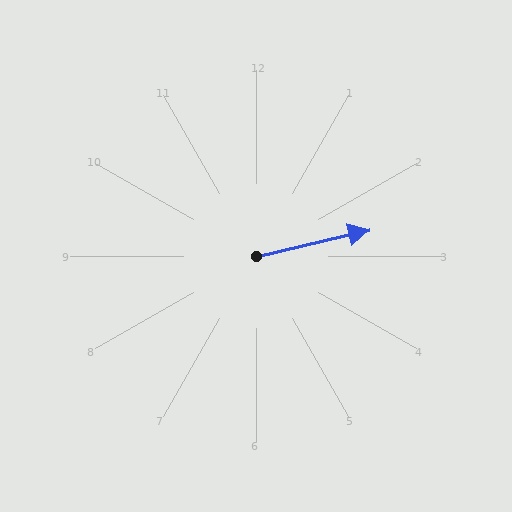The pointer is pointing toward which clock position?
Roughly 3 o'clock.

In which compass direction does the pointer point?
East.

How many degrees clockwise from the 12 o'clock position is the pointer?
Approximately 77 degrees.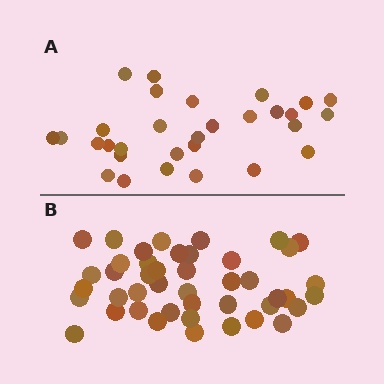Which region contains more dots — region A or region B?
Region B (the bottom region) has more dots.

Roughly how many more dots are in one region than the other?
Region B has approximately 15 more dots than region A.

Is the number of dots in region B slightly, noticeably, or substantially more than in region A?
Region B has substantially more. The ratio is roughly 1.5 to 1.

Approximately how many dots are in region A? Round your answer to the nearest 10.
About 30 dots.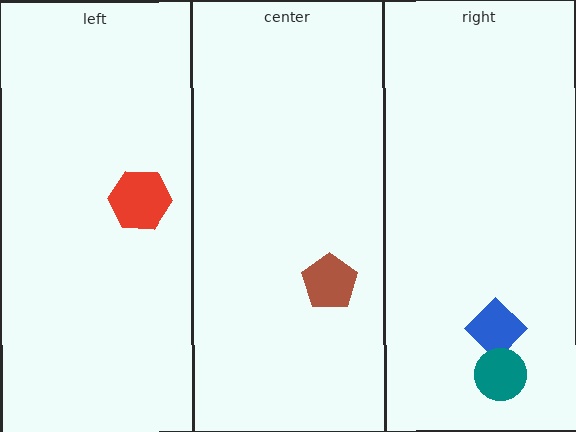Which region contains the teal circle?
The right region.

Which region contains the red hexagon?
The left region.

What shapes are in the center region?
The brown pentagon.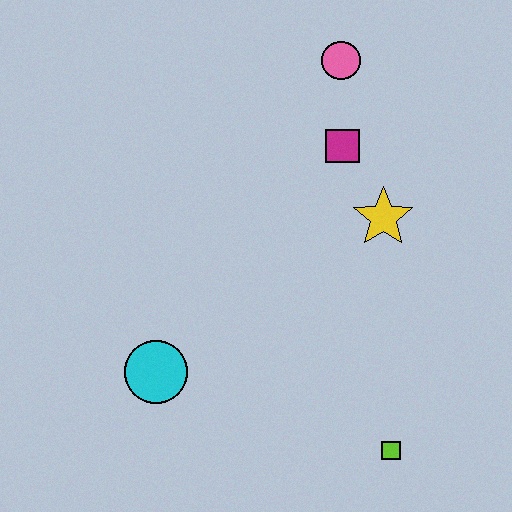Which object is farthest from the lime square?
The pink circle is farthest from the lime square.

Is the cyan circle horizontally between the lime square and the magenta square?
No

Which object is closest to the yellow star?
The magenta square is closest to the yellow star.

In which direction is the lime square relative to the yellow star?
The lime square is below the yellow star.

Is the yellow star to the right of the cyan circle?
Yes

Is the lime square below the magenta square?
Yes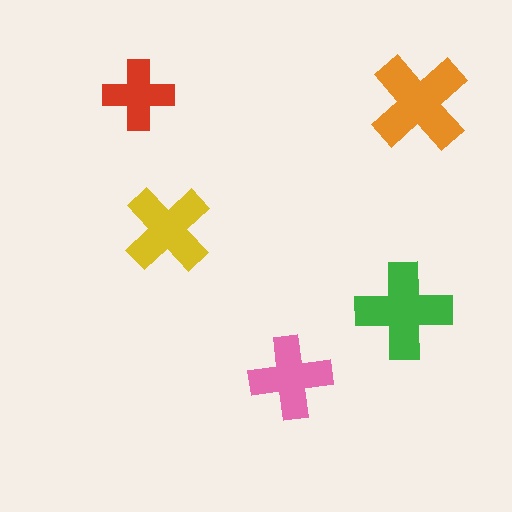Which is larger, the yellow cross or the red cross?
The yellow one.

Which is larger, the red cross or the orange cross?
The orange one.